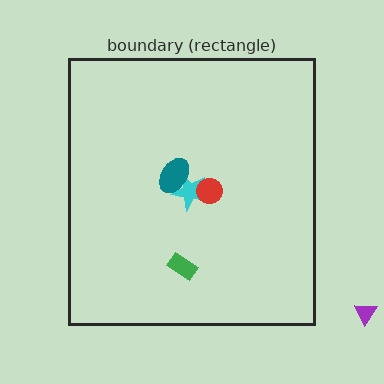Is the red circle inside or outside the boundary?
Inside.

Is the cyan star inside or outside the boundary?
Inside.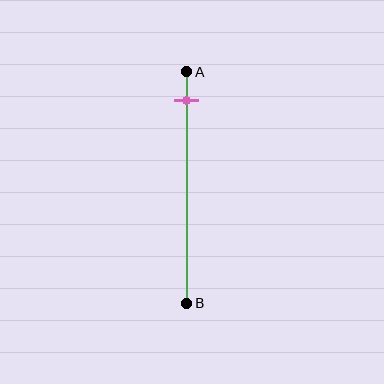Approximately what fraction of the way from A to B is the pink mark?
The pink mark is approximately 10% of the way from A to B.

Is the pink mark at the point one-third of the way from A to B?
No, the mark is at about 10% from A, not at the 33% one-third point.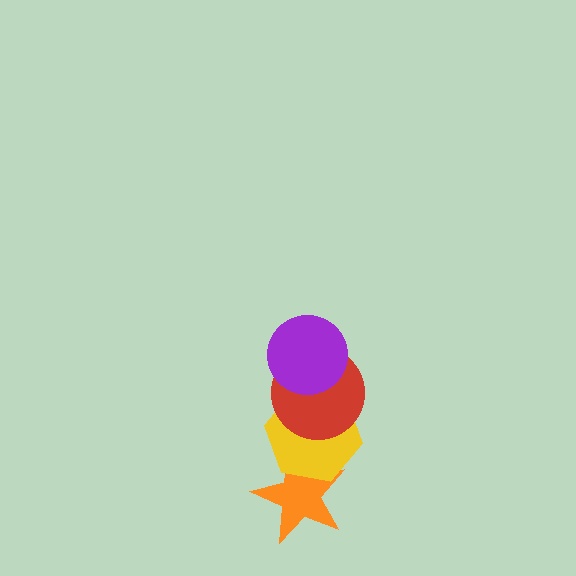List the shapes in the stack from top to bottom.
From top to bottom: the purple circle, the red circle, the yellow hexagon, the orange star.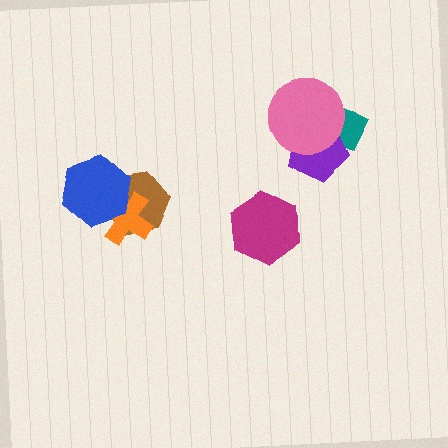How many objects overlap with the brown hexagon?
2 objects overlap with the brown hexagon.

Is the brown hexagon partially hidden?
Yes, it is partially covered by another shape.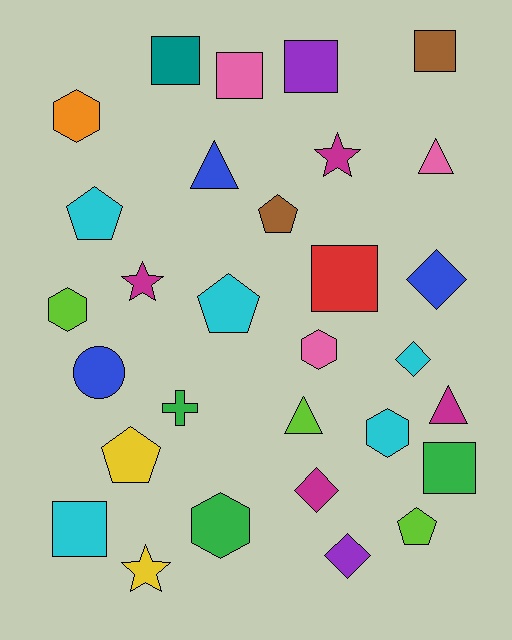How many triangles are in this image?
There are 4 triangles.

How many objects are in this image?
There are 30 objects.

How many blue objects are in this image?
There are 3 blue objects.